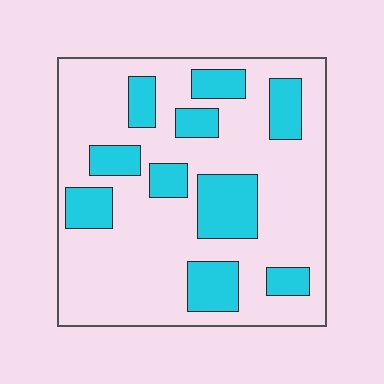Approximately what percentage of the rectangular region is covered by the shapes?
Approximately 25%.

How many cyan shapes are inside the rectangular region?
10.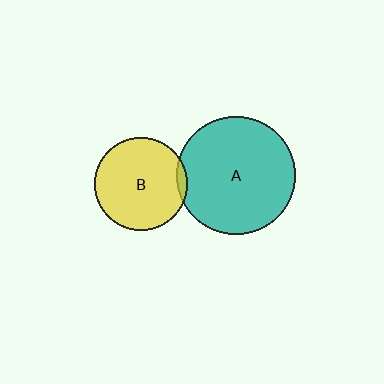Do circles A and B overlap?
Yes.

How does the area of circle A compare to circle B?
Approximately 1.6 times.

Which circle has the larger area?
Circle A (teal).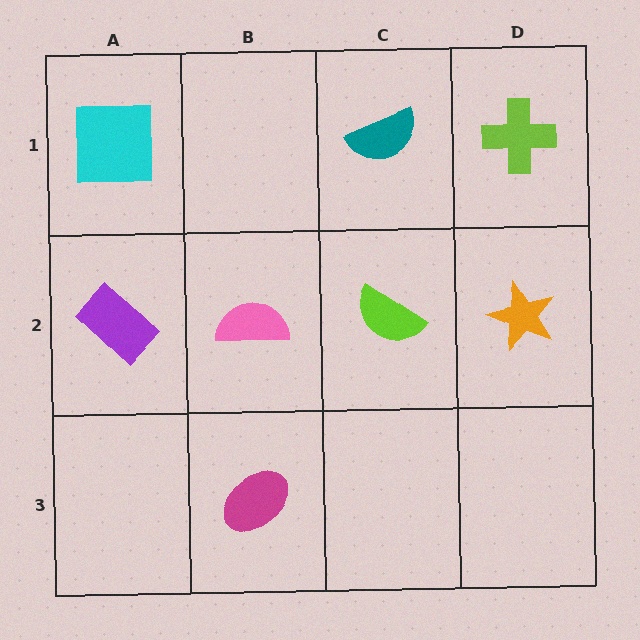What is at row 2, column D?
An orange star.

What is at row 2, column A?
A purple rectangle.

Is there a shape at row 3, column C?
No, that cell is empty.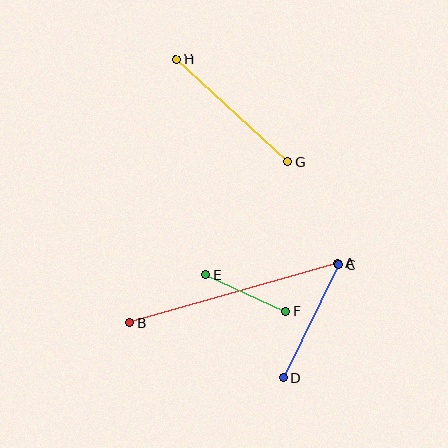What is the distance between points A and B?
The distance is approximately 216 pixels.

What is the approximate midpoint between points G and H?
The midpoint is at approximately (232, 111) pixels.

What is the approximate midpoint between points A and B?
The midpoint is at approximately (234, 293) pixels.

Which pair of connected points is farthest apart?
Points A and B are farthest apart.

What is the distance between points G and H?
The distance is approximately 151 pixels.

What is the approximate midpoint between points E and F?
The midpoint is at approximately (246, 293) pixels.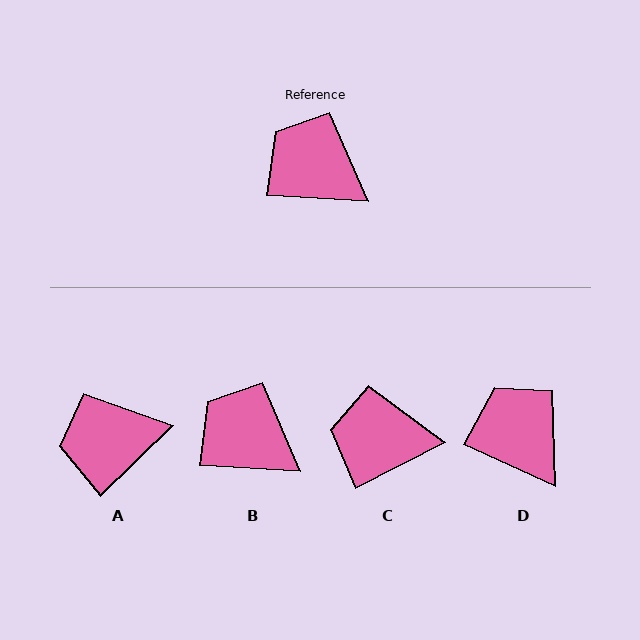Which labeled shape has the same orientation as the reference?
B.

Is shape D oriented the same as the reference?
No, it is off by about 22 degrees.